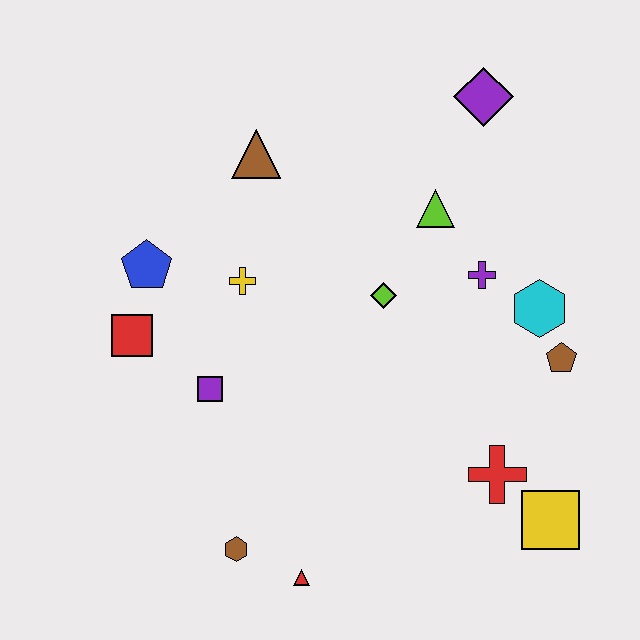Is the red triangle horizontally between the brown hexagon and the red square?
No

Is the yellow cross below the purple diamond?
Yes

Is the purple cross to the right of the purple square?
Yes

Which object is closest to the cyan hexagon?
The brown pentagon is closest to the cyan hexagon.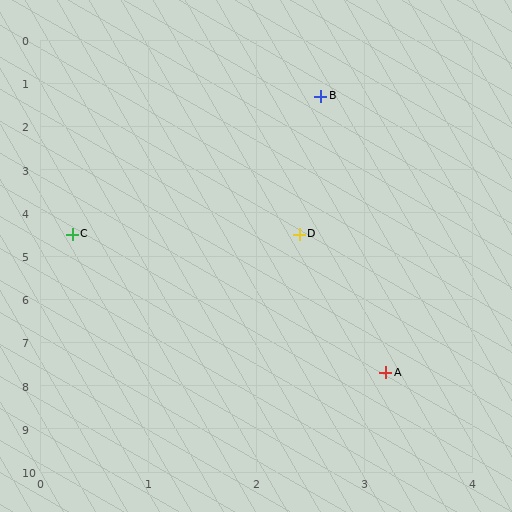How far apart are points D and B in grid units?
Points D and B are about 3.2 grid units apart.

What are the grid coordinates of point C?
Point C is at approximately (0.3, 4.5).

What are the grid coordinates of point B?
Point B is at approximately (2.6, 1.3).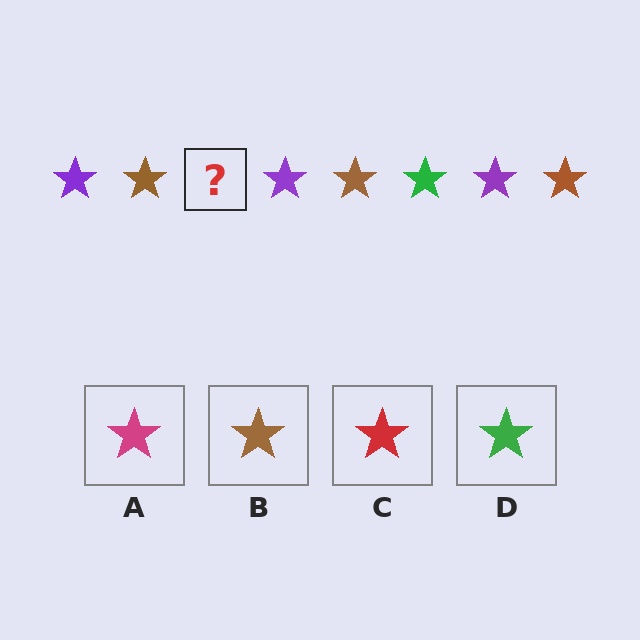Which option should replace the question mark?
Option D.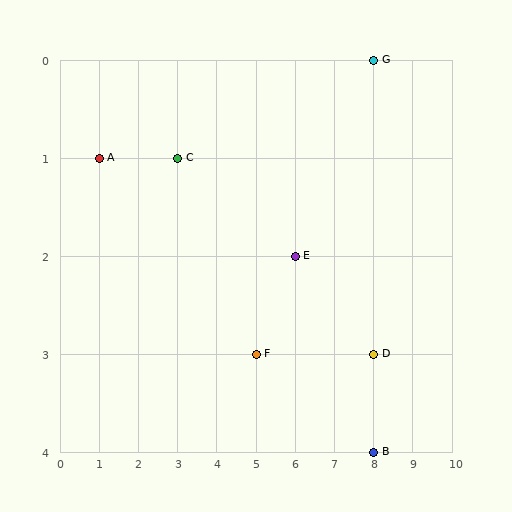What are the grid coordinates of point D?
Point D is at grid coordinates (8, 3).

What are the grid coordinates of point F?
Point F is at grid coordinates (5, 3).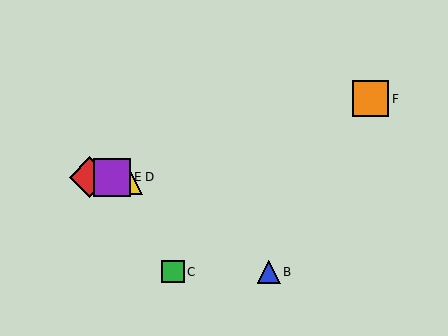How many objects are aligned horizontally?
3 objects (A, D, E) are aligned horizontally.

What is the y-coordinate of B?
Object B is at y≈272.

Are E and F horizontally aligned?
No, E is at y≈177 and F is at y≈99.